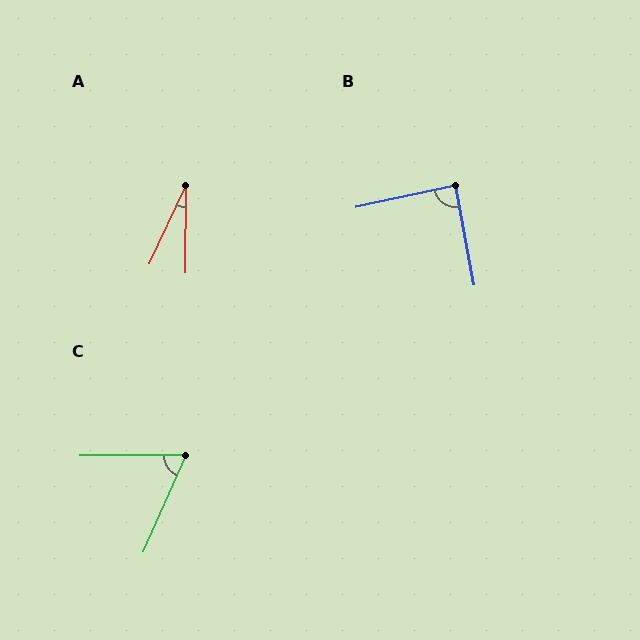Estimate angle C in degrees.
Approximately 66 degrees.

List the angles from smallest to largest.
A (25°), C (66°), B (88°).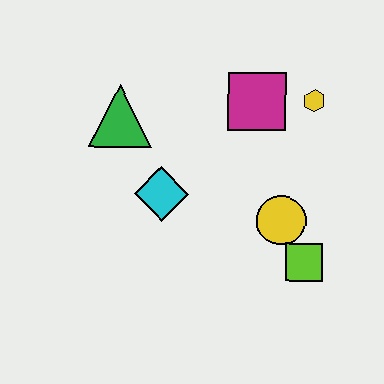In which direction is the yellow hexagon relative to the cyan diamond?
The yellow hexagon is to the right of the cyan diamond.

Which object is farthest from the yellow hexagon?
The green triangle is farthest from the yellow hexagon.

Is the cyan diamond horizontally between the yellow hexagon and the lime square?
No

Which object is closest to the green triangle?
The cyan diamond is closest to the green triangle.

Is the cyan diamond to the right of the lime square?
No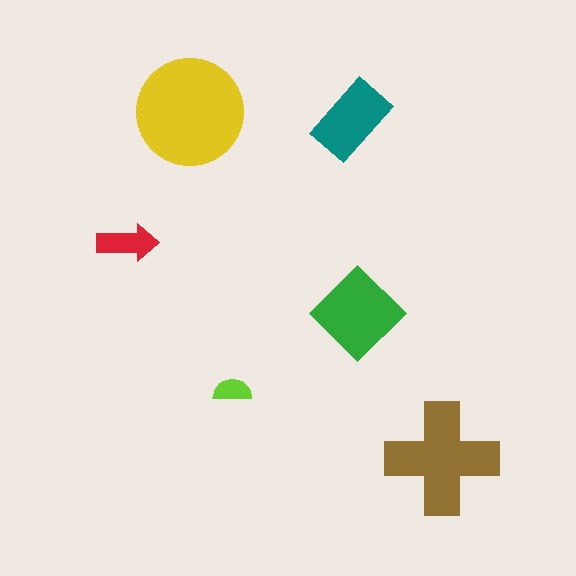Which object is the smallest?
The lime semicircle.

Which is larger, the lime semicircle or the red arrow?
The red arrow.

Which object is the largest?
The yellow circle.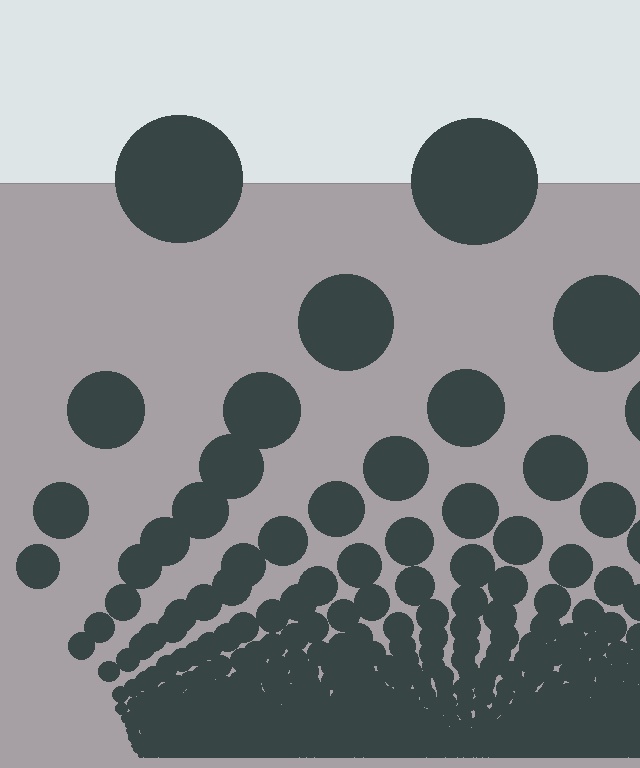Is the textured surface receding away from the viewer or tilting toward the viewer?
The surface appears to tilt toward the viewer. Texture elements get larger and sparser toward the top.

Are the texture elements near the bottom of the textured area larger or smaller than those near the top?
Smaller. The gradient is inverted — elements near the bottom are smaller and denser.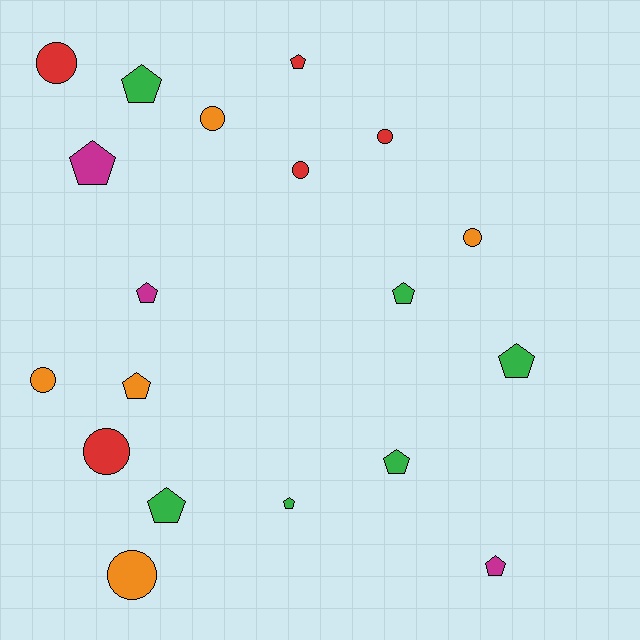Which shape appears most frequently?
Pentagon, with 11 objects.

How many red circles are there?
There are 4 red circles.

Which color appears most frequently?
Green, with 6 objects.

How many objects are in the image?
There are 19 objects.